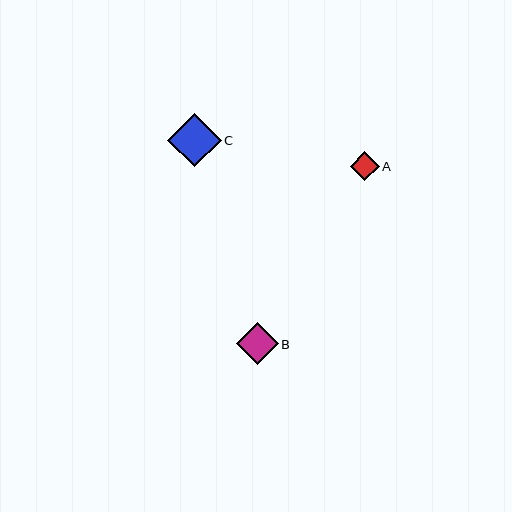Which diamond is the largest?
Diamond C is the largest with a size of approximately 53 pixels.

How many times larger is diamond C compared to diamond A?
Diamond C is approximately 1.8 times the size of diamond A.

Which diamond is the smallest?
Diamond A is the smallest with a size of approximately 29 pixels.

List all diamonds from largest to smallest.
From largest to smallest: C, B, A.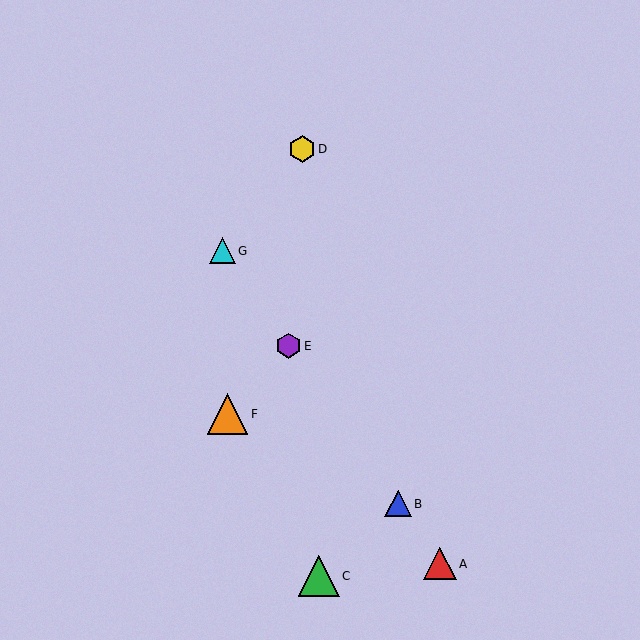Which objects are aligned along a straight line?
Objects A, B, E, G are aligned along a straight line.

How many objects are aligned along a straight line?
4 objects (A, B, E, G) are aligned along a straight line.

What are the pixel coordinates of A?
Object A is at (440, 564).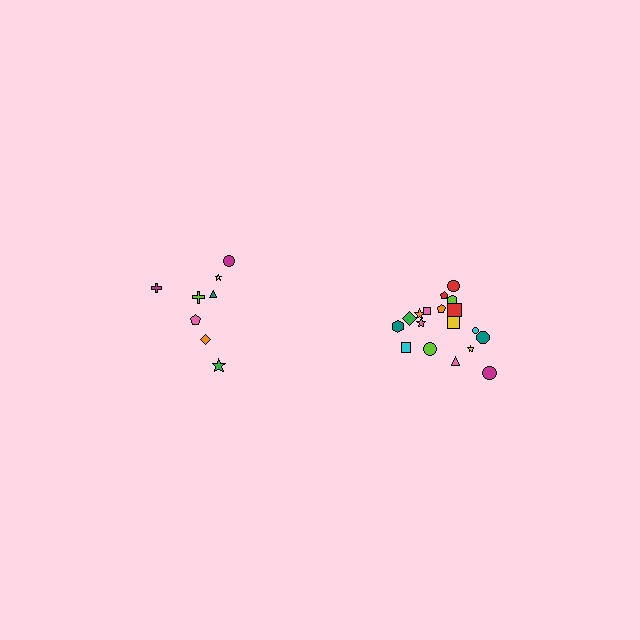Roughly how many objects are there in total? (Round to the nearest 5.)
Roughly 25 objects in total.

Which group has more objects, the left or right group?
The right group.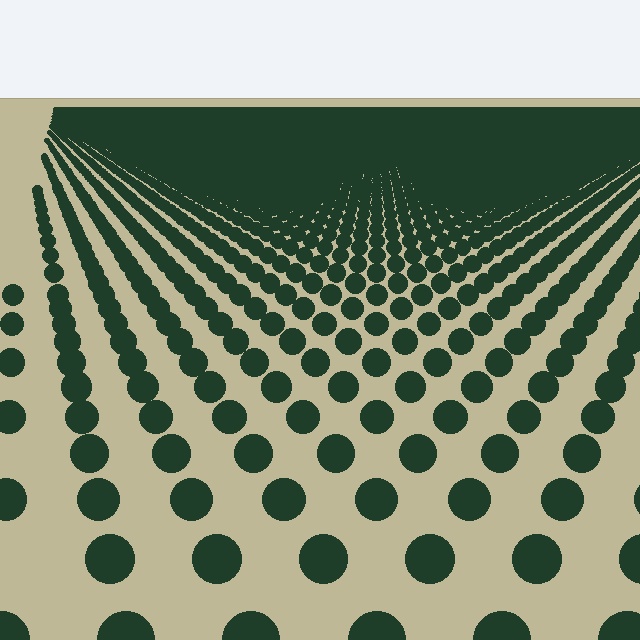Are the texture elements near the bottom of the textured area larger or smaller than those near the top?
Larger. Near the bottom, elements are closer to the viewer and appear at a bigger on-screen size.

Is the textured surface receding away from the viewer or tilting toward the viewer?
The surface is receding away from the viewer. Texture elements get smaller and denser toward the top.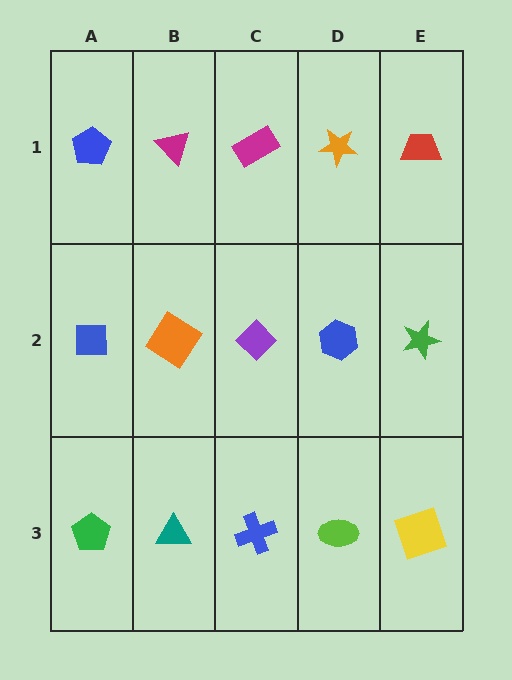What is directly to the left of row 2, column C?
An orange diamond.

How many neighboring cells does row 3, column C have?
3.